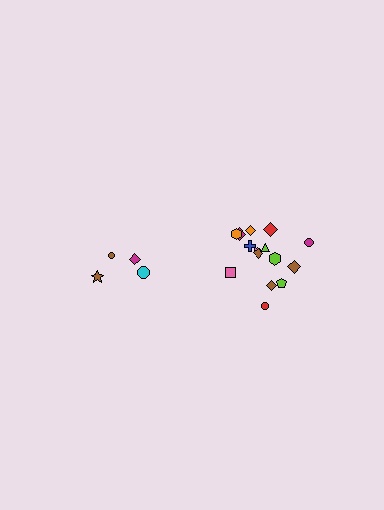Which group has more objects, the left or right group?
The right group.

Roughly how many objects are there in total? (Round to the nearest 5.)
Roughly 20 objects in total.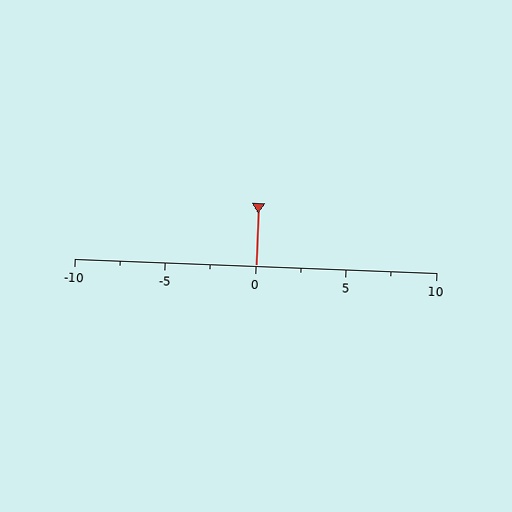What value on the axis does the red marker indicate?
The marker indicates approximately 0.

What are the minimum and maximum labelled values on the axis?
The axis runs from -10 to 10.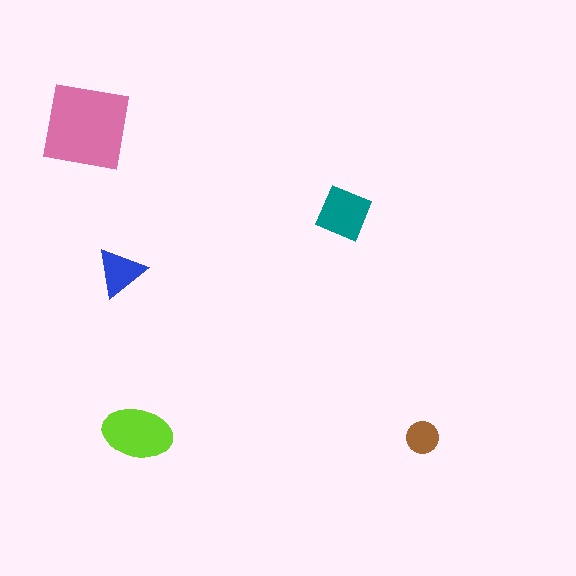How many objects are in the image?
There are 5 objects in the image.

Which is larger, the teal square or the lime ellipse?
The lime ellipse.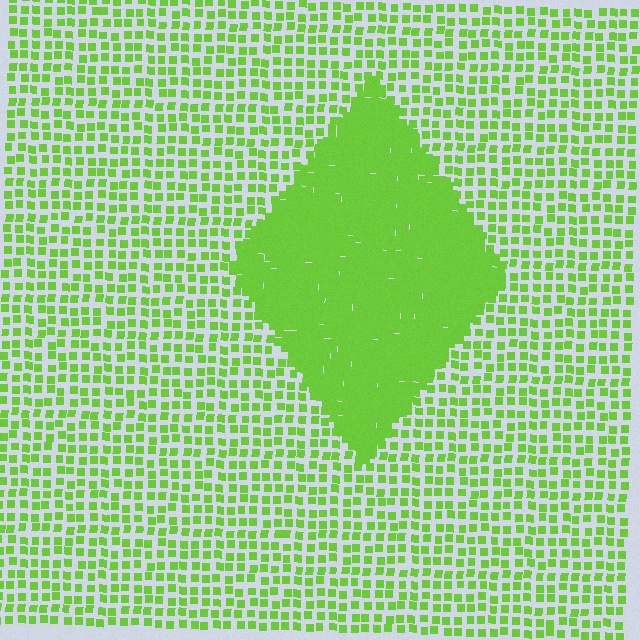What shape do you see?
I see a diamond.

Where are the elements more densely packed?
The elements are more densely packed inside the diamond boundary.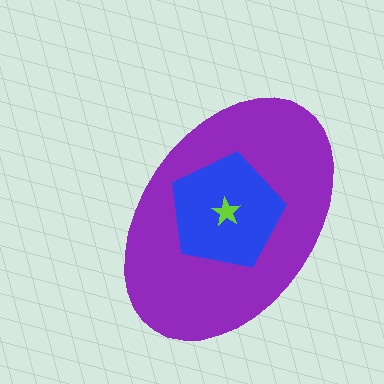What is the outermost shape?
The purple ellipse.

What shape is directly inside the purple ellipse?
The blue pentagon.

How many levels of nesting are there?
3.